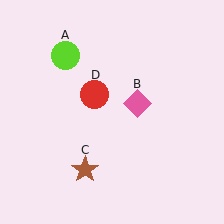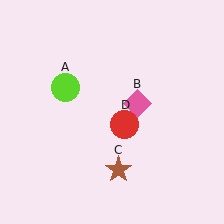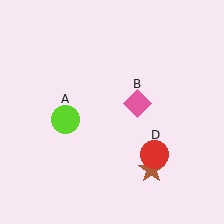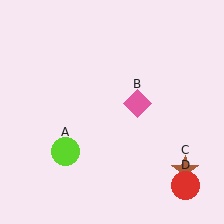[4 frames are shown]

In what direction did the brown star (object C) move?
The brown star (object C) moved right.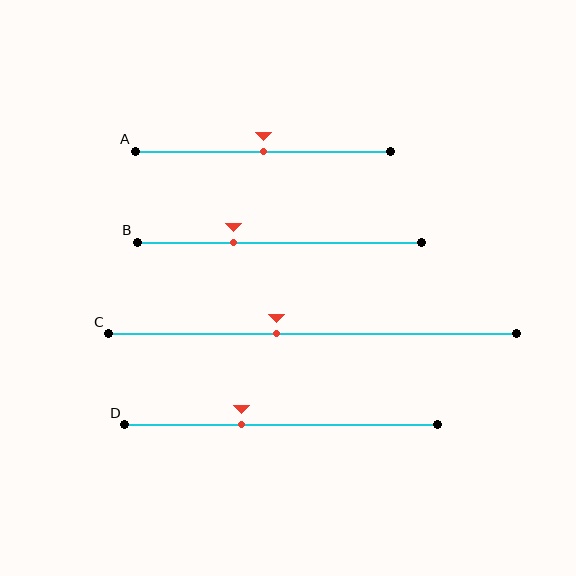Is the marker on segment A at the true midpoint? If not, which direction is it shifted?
Yes, the marker on segment A is at the true midpoint.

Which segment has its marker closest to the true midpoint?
Segment A has its marker closest to the true midpoint.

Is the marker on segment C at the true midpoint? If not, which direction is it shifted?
No, the marker on segment C is shifted to the left by about 9% of the segment length.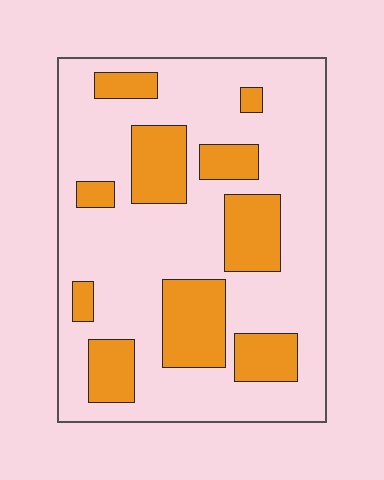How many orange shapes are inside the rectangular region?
10.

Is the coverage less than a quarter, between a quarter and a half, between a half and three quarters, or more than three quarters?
Between a quarter and a half.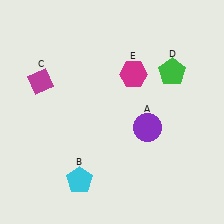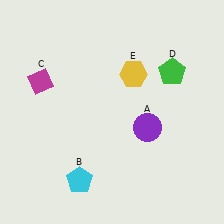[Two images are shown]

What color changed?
The hexagon (E) changed from magenta in Image 1 to yellow in Image 2.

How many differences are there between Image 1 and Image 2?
There is 1 difference between the two images.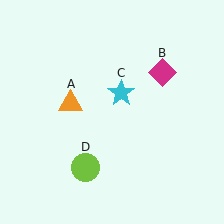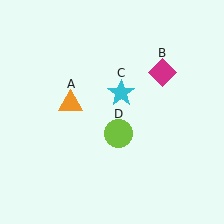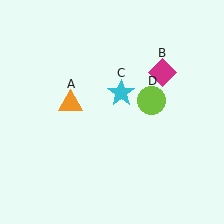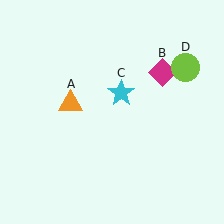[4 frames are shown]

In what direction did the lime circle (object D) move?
The lime circle (object D) moved up and to the right.